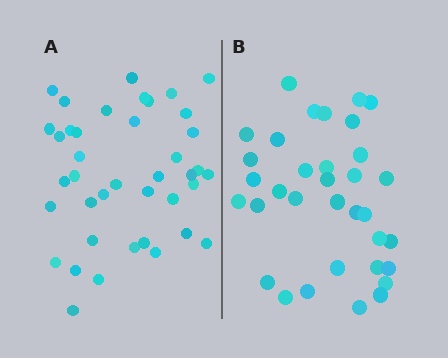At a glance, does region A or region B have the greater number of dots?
Region A (the left region) has more dots.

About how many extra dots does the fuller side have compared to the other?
Region A has about 6 more dots than region B.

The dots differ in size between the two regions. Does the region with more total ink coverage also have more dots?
No. Region B has more total ink coverage because its dots are larger, but region A actually contains more individual dots. Total area can be misleading — the number of items is what matters here.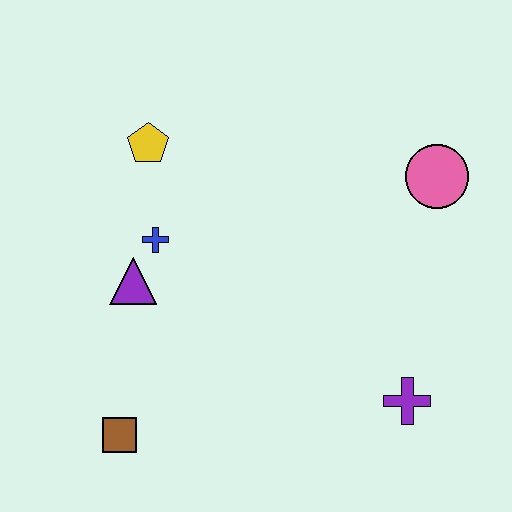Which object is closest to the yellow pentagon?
The blue cross is closest to the yellow pentagon.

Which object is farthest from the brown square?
The pink circle is farthest from the brown square.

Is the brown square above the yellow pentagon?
No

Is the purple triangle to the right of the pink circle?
No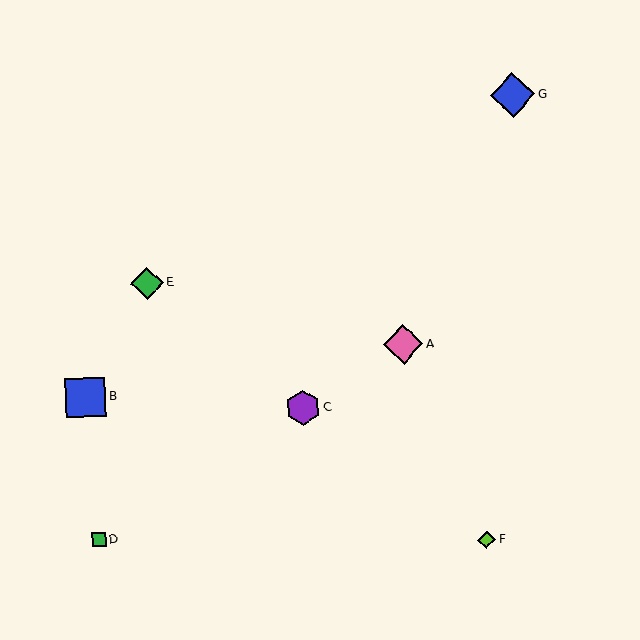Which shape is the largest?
The blue diamond (labeled G) is the largest.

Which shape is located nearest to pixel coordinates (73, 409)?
The blue square (labeled B) at (86, 397) is nearest to that location.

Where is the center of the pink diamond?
The center of the pink diamond is at (403, 344).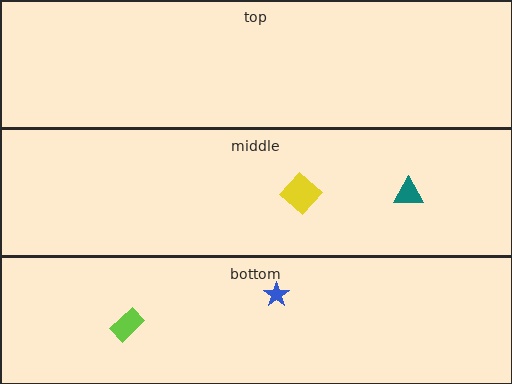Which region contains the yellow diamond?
The middle region.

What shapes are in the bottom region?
The blue star, the lime rectangle.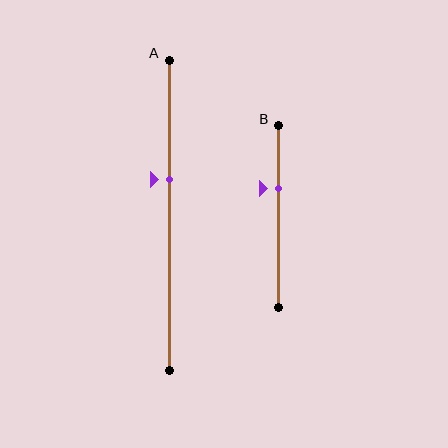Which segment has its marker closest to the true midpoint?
Segment A has its marker closest to the true midpoint.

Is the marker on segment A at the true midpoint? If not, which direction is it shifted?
No, the marker on segment A is shifted upward by about 12% of the segment length.